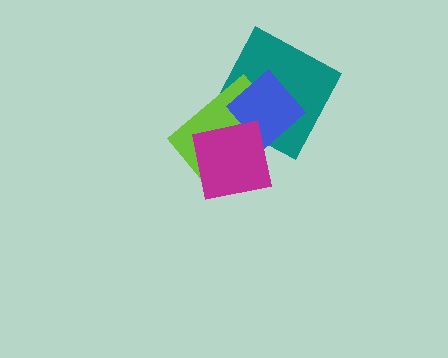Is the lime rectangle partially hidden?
Yes, it is partially covered by another shape.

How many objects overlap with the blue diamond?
3 objects overlap with the blue diamond.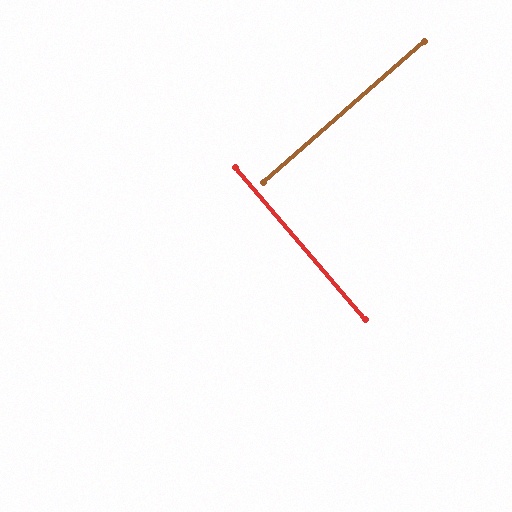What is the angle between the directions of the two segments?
Approximately 89 degrees.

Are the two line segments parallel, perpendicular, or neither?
Perpendicular — they meet at approximately 89°.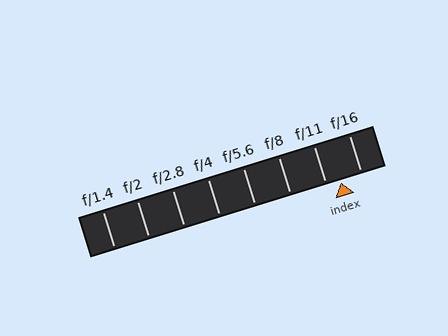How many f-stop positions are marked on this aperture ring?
There are 8 f-stop positions marked.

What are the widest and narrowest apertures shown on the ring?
The widest aperture shown is f/1.4 and the narrowest is f/16.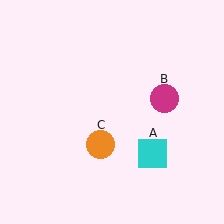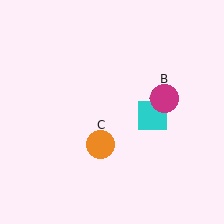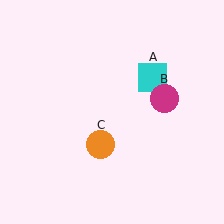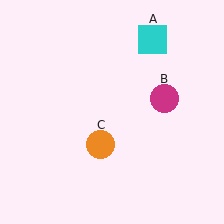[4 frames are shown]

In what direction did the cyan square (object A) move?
The cyan square (object A) moved up.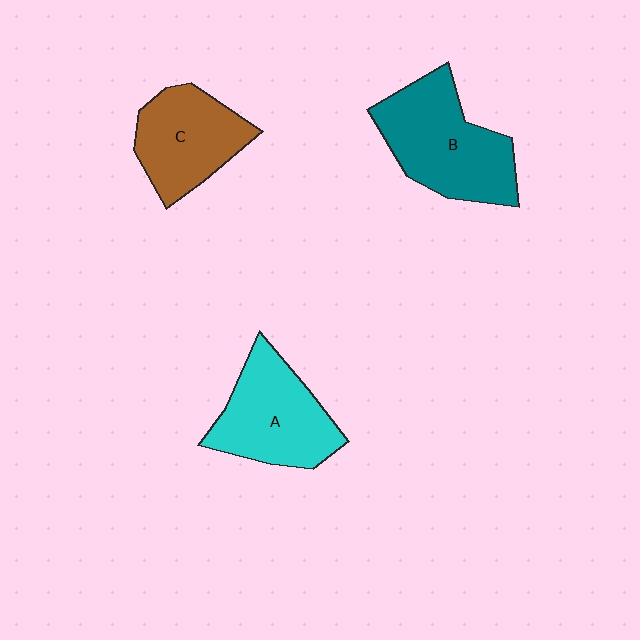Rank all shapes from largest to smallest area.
From largest to smallest: B (teal), A (cyan), C (brown).